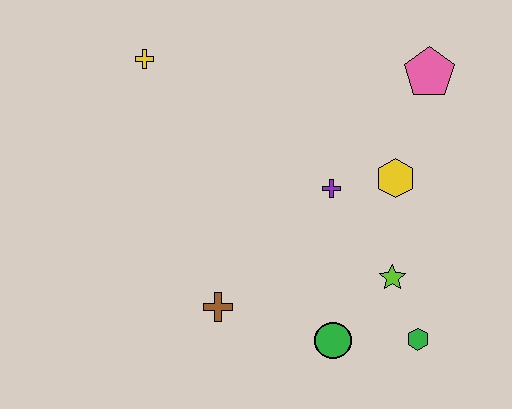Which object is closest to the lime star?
The green hexagon is closest to the lime star.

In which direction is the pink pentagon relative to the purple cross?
The pink pentagon is above the purple cross.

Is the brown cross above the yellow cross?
No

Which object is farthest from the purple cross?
The yellow cross is farthest from the purple cross.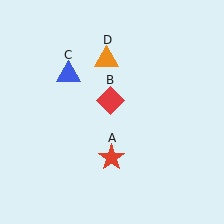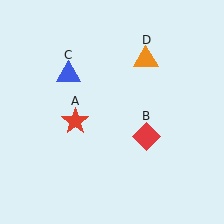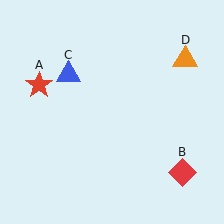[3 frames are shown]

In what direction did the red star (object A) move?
The red star (object A) moved up and to the left.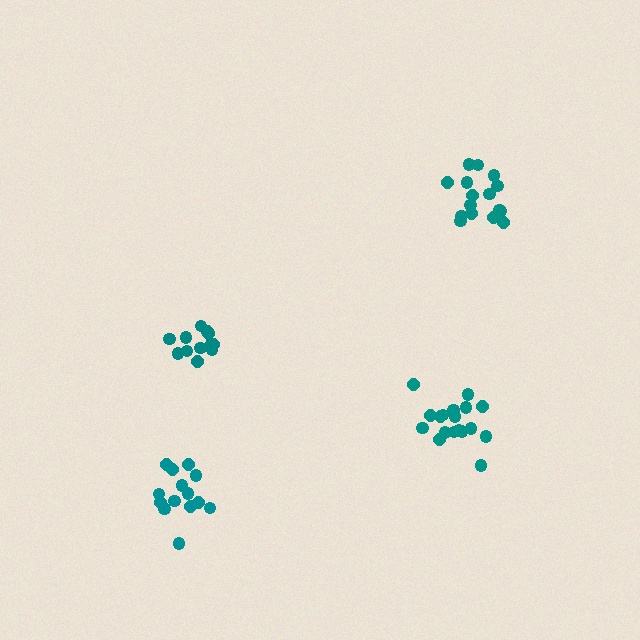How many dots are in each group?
Group 1: 12 dots, Group 2: 18 dots, Group 3: 15 dots, Group 4: 16 dots (61 total).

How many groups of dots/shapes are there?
There are 4 groups.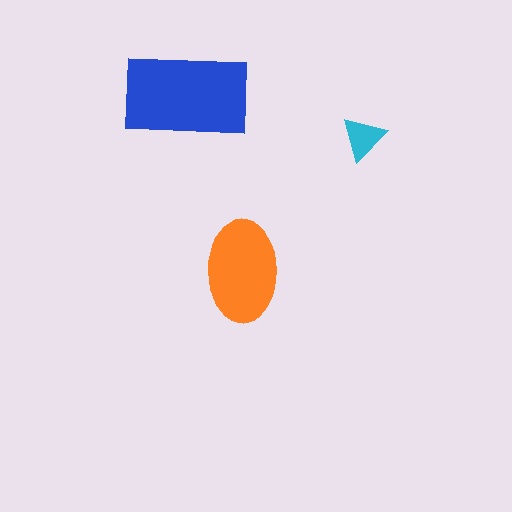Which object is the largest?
The blue rectangle.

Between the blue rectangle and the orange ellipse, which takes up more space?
The blue rectangle.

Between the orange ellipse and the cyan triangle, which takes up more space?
The orange ellipse.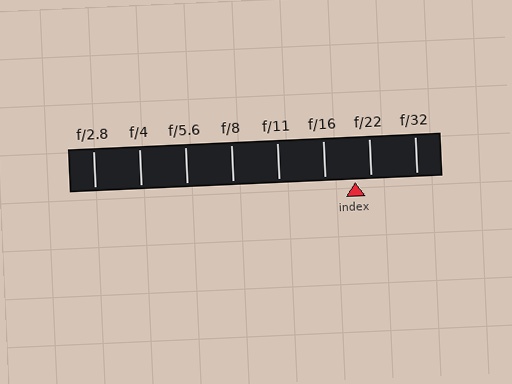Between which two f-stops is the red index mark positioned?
The index mark is between f/16 and f/22.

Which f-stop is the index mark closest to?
The index mark is closest to f/22.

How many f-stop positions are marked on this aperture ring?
There are 8 f-stop positions marked.